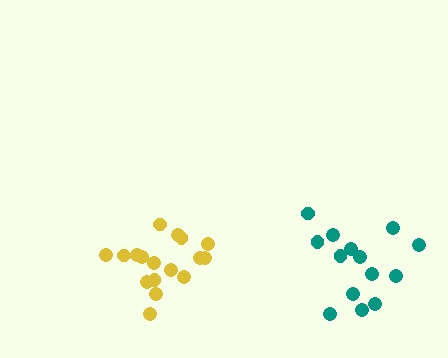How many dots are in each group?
Group 1: 14 dots, Group 2: 17 dots (31 total).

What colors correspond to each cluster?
The clusters are colored: teal, yellow.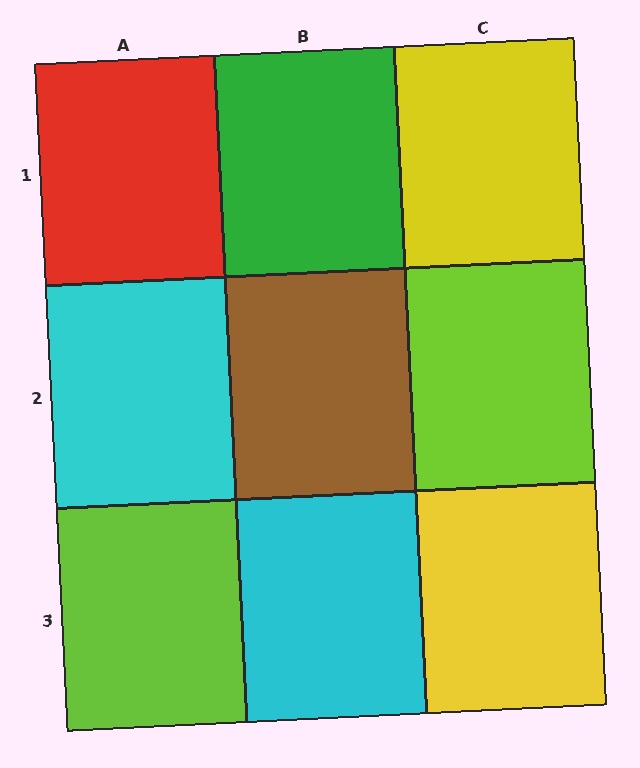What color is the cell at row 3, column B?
Cyan.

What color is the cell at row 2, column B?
Brown.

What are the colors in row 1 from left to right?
Red, green, yellow.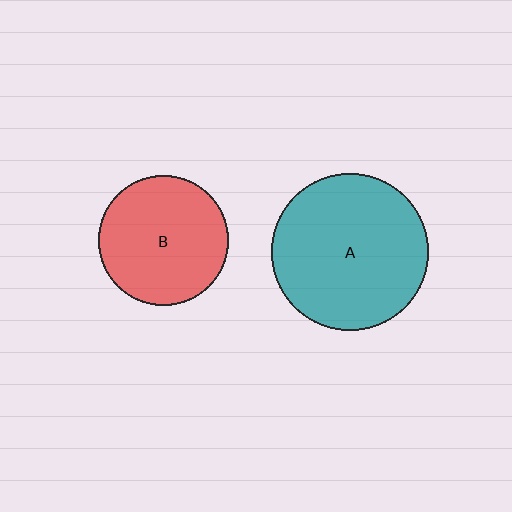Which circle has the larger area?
Circle A (teal).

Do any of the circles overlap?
No, none of the circles overlap.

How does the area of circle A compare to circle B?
Approximately 1.5 times.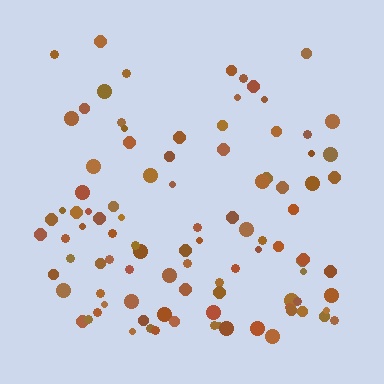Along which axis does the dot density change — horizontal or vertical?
Vertical.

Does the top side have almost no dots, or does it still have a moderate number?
Still a moderate number, just noticeably fewer than the bottom.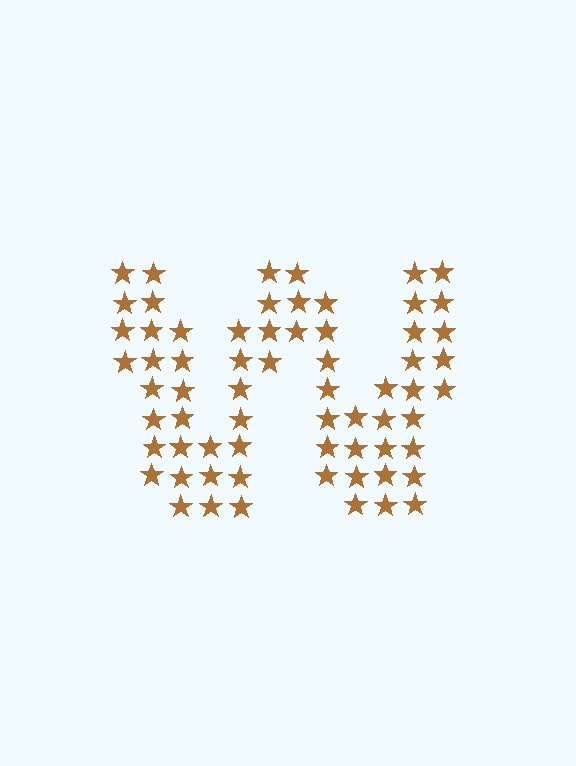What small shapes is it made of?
It is made of small stars.